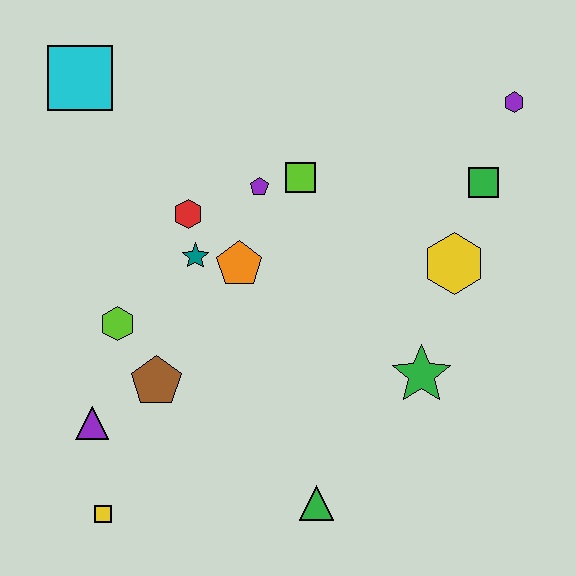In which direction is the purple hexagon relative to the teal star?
The purple hexagon is to the right of the teal star.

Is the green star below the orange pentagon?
Yes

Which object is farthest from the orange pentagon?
The purple hexagon is farthest from the orange pentagon.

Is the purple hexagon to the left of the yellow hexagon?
No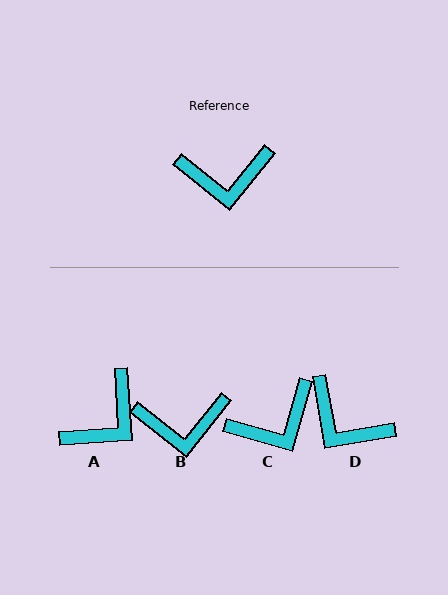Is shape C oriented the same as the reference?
No, it is off by about 23 degrees.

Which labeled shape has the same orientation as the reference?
B.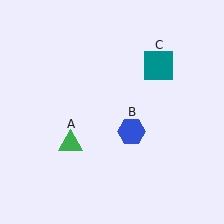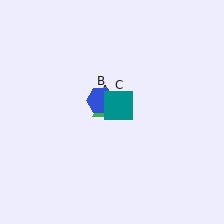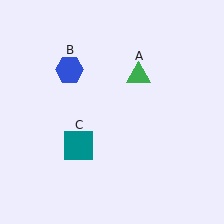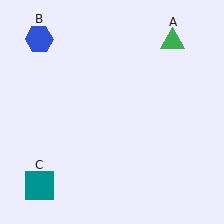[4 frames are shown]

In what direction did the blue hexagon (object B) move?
The blue hexagon (object B) moved up and to the left.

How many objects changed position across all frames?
3 objects changed position: green triangle (object A), blue hexagon (object B), teal square (object C).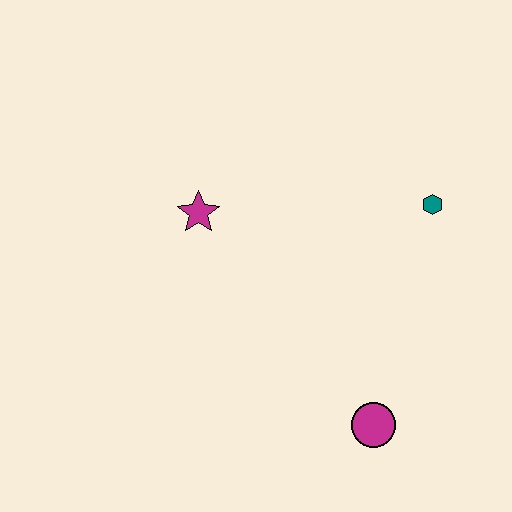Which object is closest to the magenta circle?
The teal hexagon is closest to the magenta circle.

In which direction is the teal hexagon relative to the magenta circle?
The teal hexagon is above the magenta circle.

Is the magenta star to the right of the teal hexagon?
No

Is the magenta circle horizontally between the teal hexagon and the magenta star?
Yes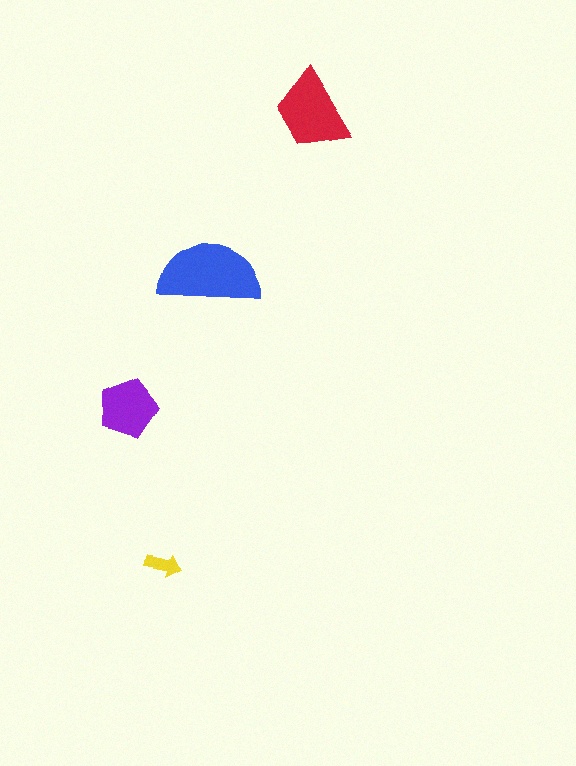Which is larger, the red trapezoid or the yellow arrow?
The red trapezoid.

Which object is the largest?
The blue semicircle.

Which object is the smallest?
The yellow arrow.